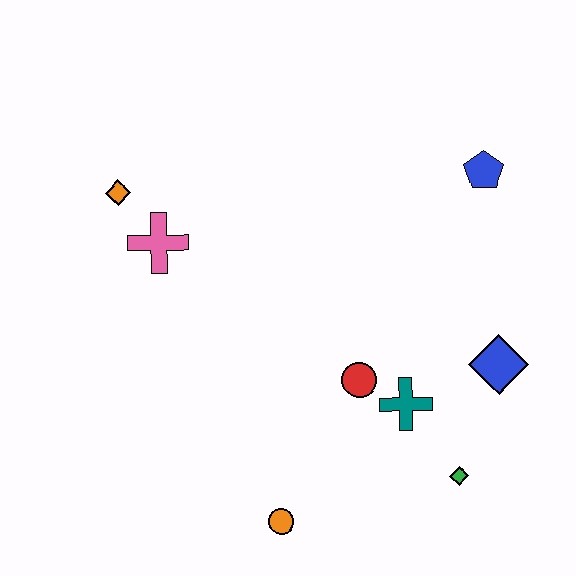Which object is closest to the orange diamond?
The pink cross is closest to the orange diamond.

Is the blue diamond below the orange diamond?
Yes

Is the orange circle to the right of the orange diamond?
Yes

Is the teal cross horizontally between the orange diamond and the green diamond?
Yes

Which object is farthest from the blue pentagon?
The orange circle is farthest from the blue pentagon.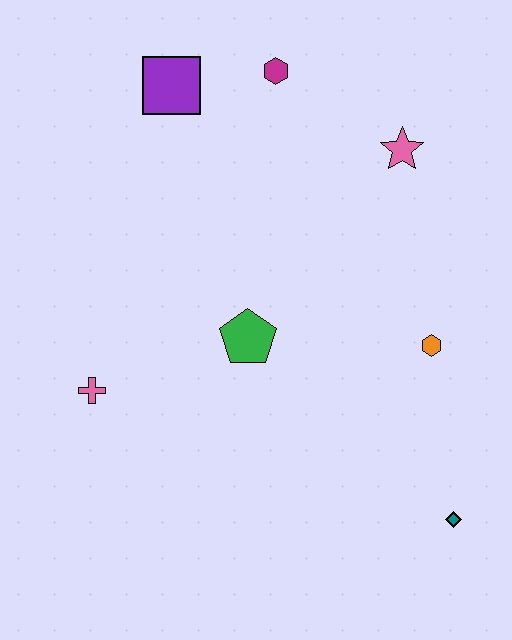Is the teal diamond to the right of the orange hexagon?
Yes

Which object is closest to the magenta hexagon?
The purple square is closest to the magenta hexagon.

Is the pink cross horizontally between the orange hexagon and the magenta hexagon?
No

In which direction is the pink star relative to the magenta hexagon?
The pink star is to the right of the magenta hexagon.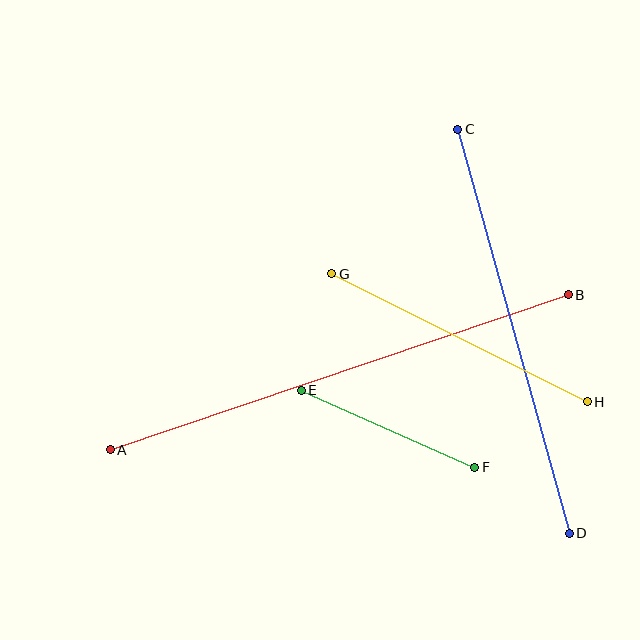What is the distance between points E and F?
The distance is approximately 190 pixels.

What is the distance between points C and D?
The distance is approximately 419 pixels.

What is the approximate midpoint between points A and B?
The midpoint is at approximately (339, 372) pixels.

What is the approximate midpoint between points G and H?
The midpoint is at approximately (459, 338) pixels.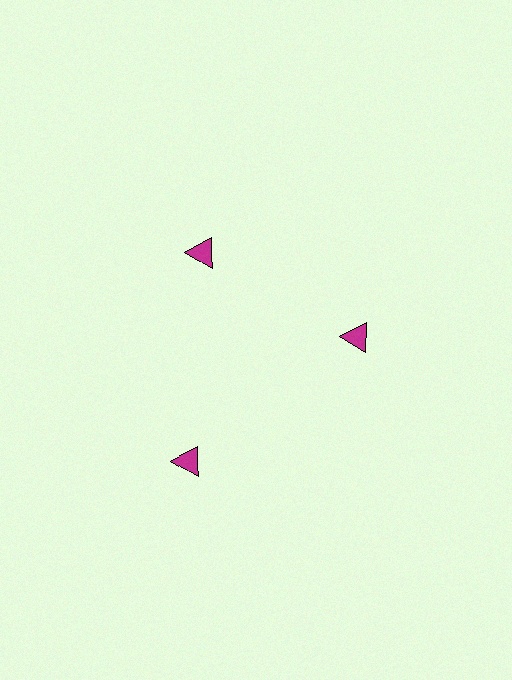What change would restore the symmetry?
The symmetry would be restored by moving it inward, back onto the ring so that all 3 triangles sit at equal angles and equal distance from the center.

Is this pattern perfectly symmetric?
No. The 3 magenta triangles are arranged in a ring, but one element near the 7 o'clock position is pushed outward from the center, breaking the 3-fold rotational symmetry.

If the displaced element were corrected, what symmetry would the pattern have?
It would have 3-fold rotational symmetry — the pattern would map onto itself every 120 degrees.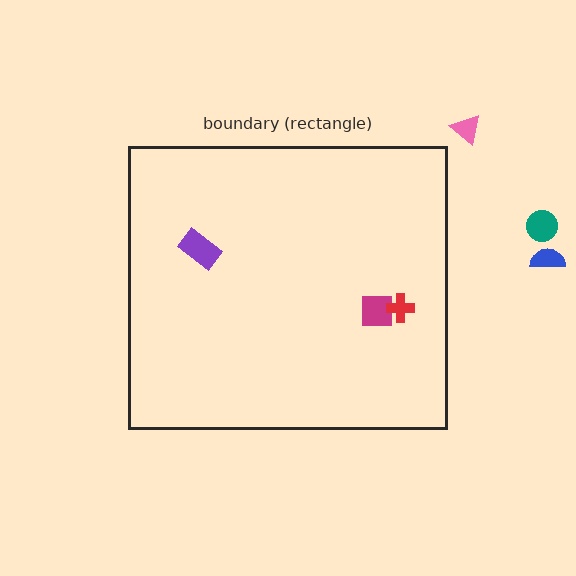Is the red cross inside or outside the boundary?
Inside.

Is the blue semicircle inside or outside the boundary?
Outside.